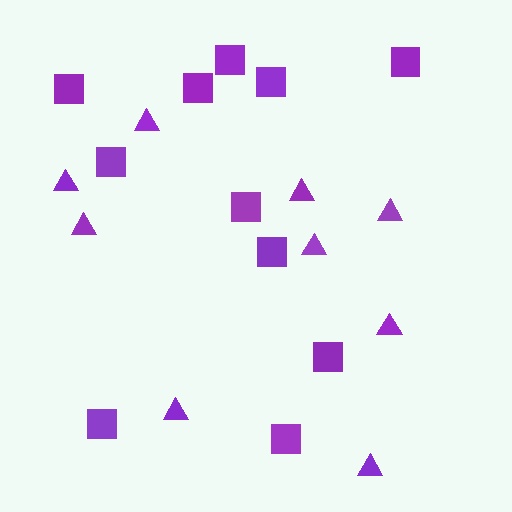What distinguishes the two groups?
There are 2 groups: one group of squares (11) and one group of triangles (9).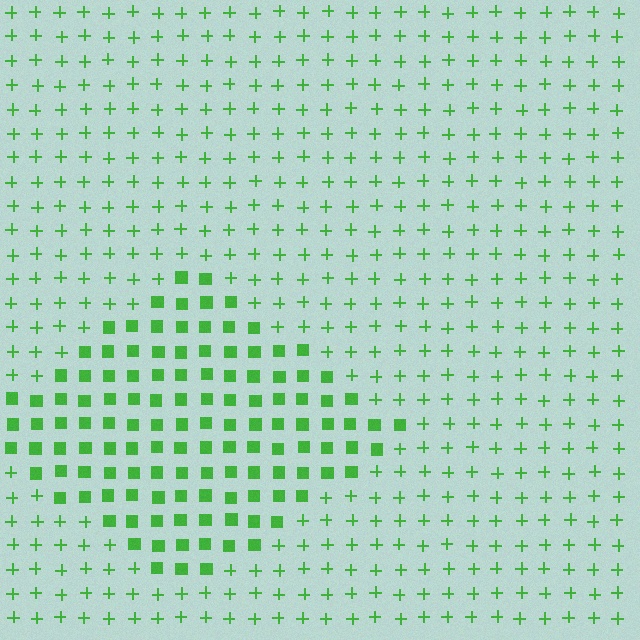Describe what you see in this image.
The image is filled with small green elements arranged in a uniform grid. A diamond-shaped region contains squares, while the surrounding area contains plus signs. The boundary is defined purely by the change in element shape.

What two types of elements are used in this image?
The image uses squares inside the diamond region and plus signs outside it.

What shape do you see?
I see a diamond.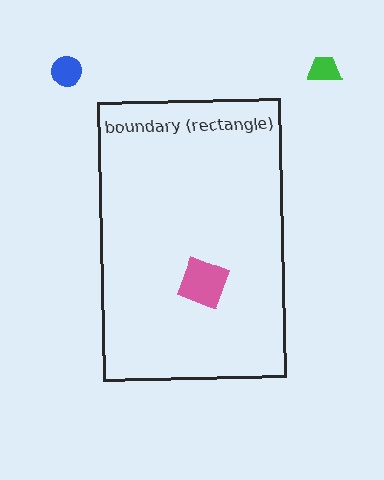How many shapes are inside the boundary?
1 inside, 2 outside.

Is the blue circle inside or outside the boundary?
Outside.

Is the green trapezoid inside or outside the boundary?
Outside.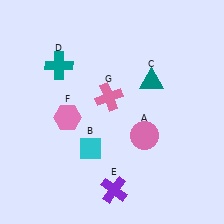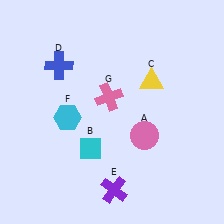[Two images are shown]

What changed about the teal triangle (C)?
In Image 1, C is teal. In Image 2, it changed to yellow.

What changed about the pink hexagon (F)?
In Image 1, F is pink. In Image 2, it changed to cyan.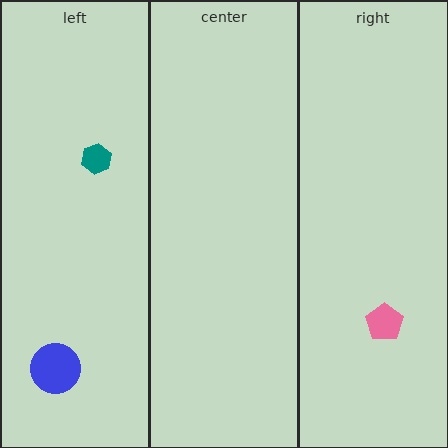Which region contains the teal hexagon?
The left region.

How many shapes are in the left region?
2.